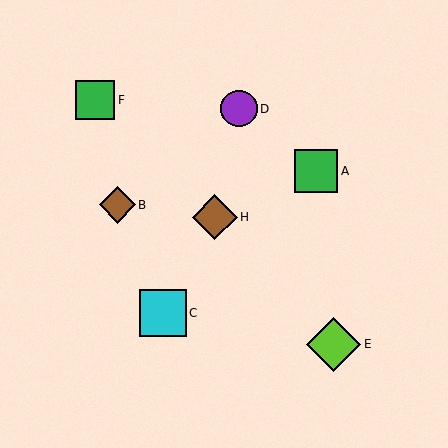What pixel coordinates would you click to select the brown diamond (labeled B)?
Click at (117, 205) to select the brown diamond B.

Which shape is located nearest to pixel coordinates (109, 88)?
The green square (labeled F) at (95, 100) is nearest to that location.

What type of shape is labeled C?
Shape C is a cyan square.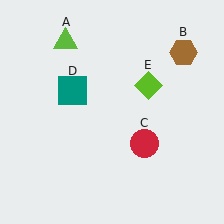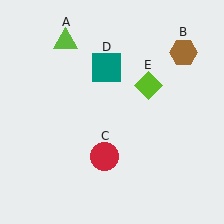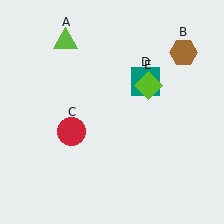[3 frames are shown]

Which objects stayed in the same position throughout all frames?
Lime triangle (object A) and brown hexagon (object B) and lime diamond (object E) remained stationary.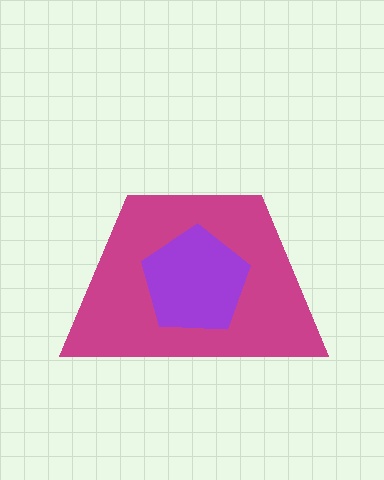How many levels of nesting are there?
2.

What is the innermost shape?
The purple pentagon.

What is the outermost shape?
The magenta trapezoid.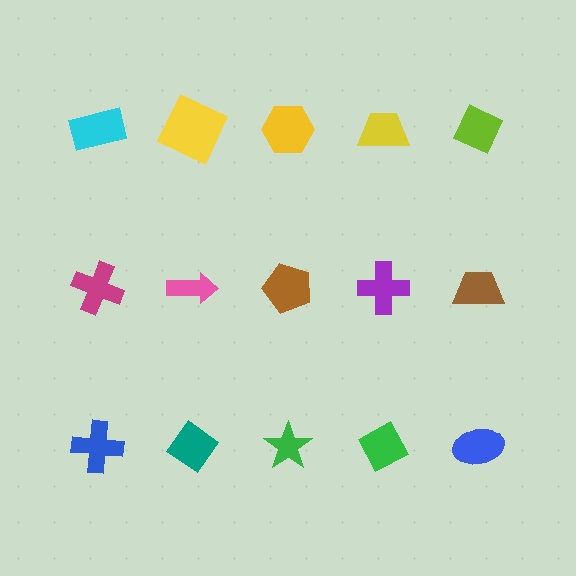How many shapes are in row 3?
5 shapes.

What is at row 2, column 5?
A brown trapezoid.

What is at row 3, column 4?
A green diamond.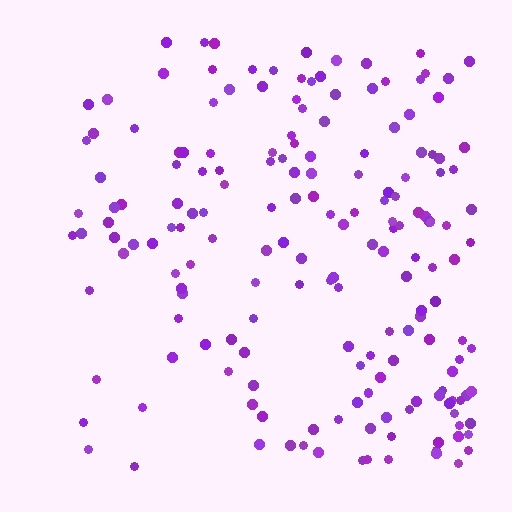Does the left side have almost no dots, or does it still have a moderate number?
Still a moderate number, just noticeably fewer than the right.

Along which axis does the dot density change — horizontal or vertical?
Horizontal.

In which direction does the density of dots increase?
From left to right, with the right side densest.